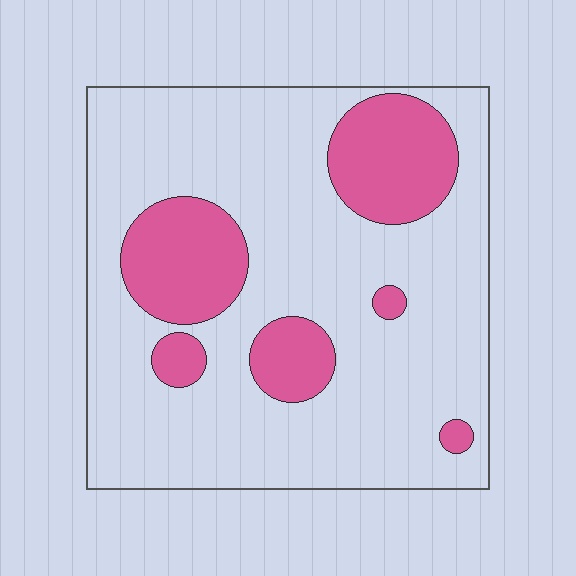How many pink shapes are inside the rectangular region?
6.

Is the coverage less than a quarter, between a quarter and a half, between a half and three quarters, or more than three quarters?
Less than a quarter.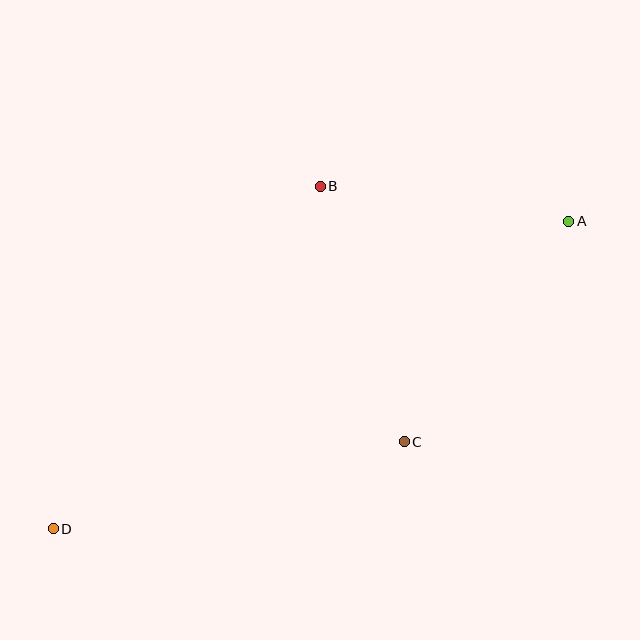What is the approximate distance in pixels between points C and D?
The distance between C and D is approximately 362 pixels.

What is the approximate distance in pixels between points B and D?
The distance between B and D is approximately 435 pixels.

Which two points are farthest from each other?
Points A and D are farthest from each other.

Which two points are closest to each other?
Points A and B are closest to each other.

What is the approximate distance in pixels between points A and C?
The distance between A and C is approximately 275 pixels.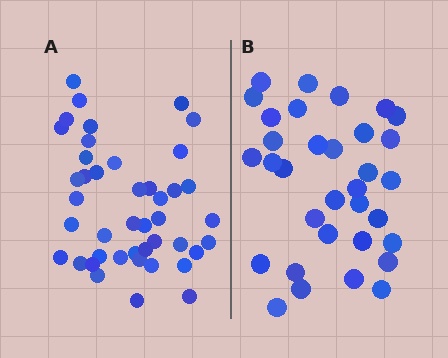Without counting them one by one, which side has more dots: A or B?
Region A (the left region) has more dots.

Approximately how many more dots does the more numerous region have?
Region A has roughly 10 or so more dots than region B.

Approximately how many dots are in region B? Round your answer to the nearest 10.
About 30 dots. (The exact count is 33, which rounds to 30.)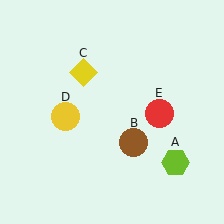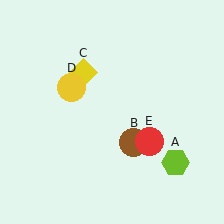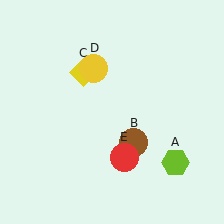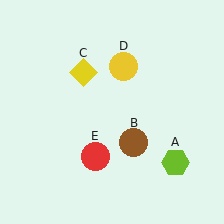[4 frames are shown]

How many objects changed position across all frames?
2 objects changed position: yellow circle (object D), red circle (object E).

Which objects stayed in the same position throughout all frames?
Lime hexagon (object A) and brown circle (object B) and yellow diamond (object C) remained stationary.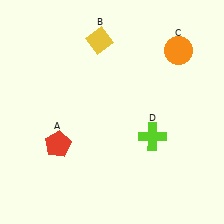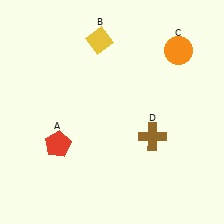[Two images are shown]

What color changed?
The cross (D) changed from lime in Image 1 to brown in Image 2.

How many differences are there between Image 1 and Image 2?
There is 1 difference between the two images.